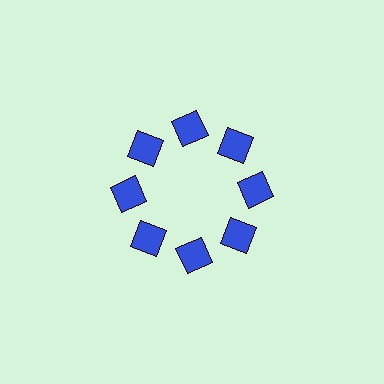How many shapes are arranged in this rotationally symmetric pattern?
There are 8 shapes, arranged in 8 groups of 1.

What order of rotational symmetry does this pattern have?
This pattern has 8-fold rotational symmetry.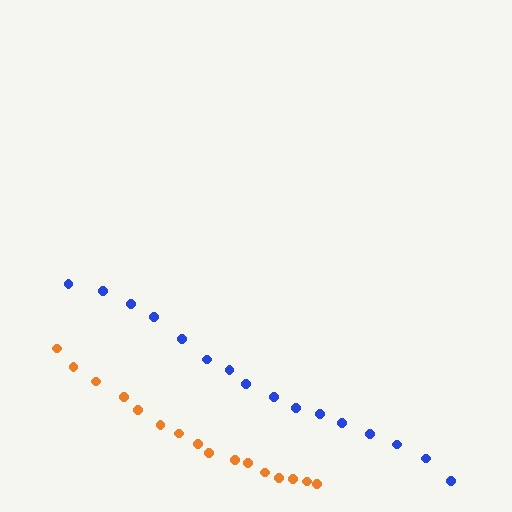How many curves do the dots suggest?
There are 2 distinct paths.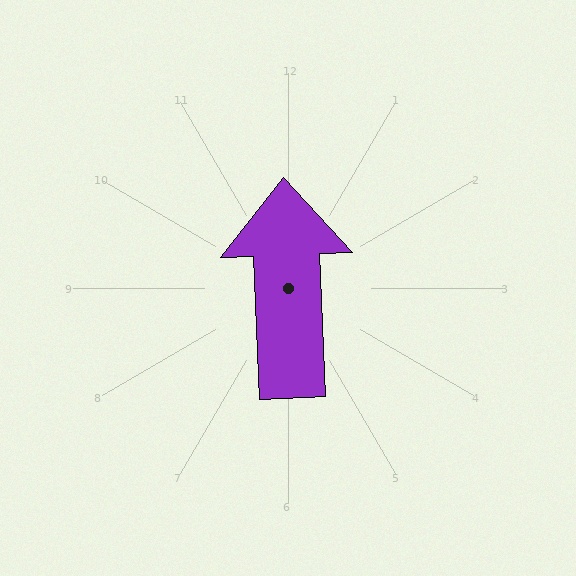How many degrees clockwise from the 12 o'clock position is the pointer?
Approximately 358 degrees.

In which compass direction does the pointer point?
North.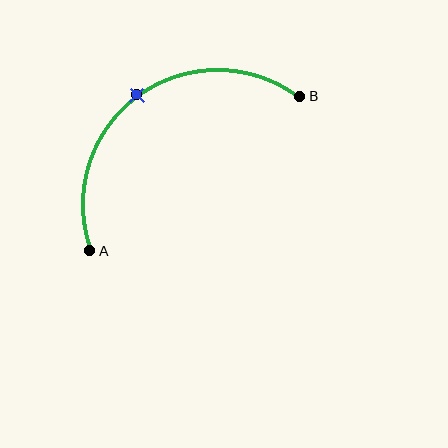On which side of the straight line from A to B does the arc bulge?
The arc bulges above and to the left of the straight line connecting A and B.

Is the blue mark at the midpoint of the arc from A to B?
Yes. The blue mark lies on the arc at equal arc-length from both A and B — it is the arc midpoint.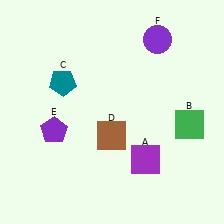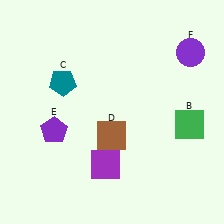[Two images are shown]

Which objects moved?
The objects that moved are: the purple square (A), the purple circle (F).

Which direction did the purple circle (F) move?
The purple circle (F) moved right.